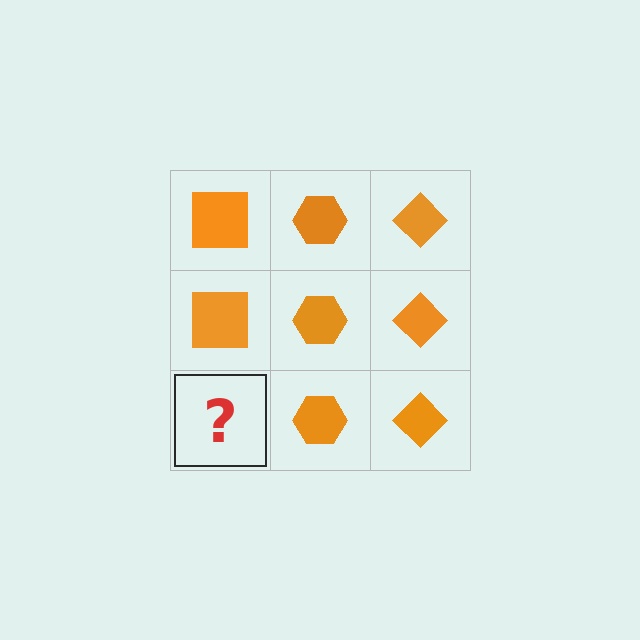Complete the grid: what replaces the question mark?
The question mark should be replaced with an orange square.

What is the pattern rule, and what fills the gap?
The rule is that each column has a consistent shape. The gap should be filled with an orange square.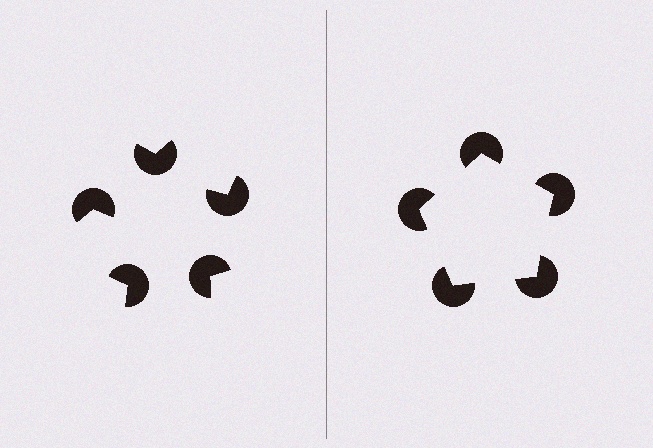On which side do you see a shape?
An illusory pentagon appears on the right side. On the left side the wedge cuts are rotated, so no coherent shape forms.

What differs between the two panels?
The pac-man discs are positioned identically on both sides; only the wedge orientations differ. On the right they align to a pentagon; on the left they are misaligned.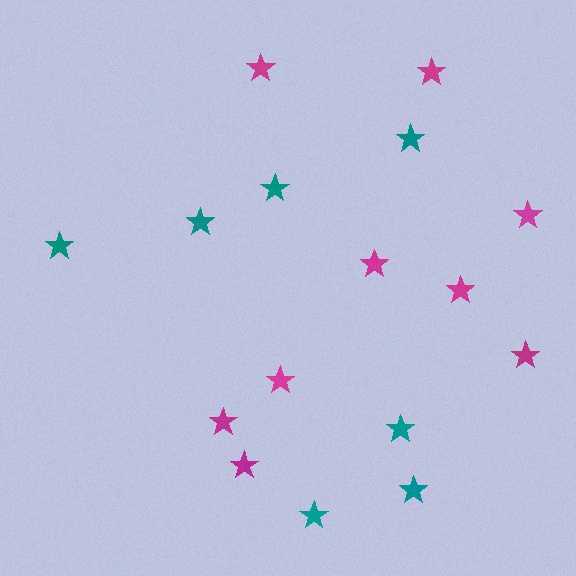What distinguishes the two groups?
There are 2 groups: one group of teal stars (7) and one group of magenta stars (9).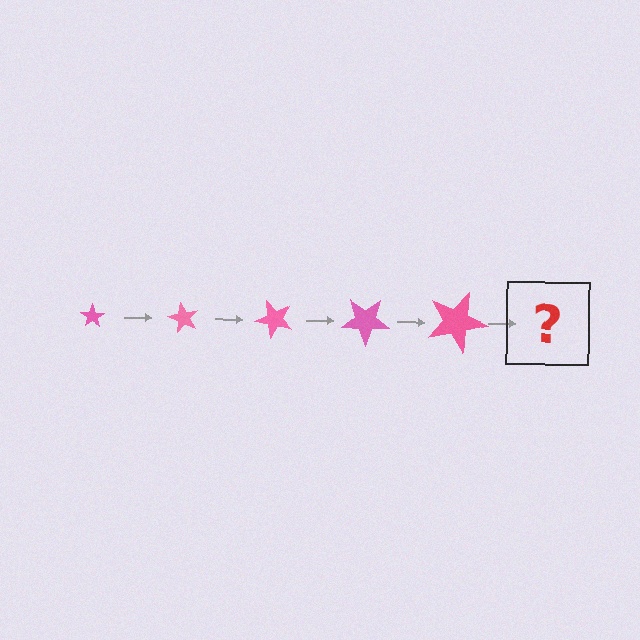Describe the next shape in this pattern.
It should be a star, larger than the previous one and rotated 300 degrees from the start.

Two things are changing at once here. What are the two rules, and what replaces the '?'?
The two rules are that the star grows larger each step and it rotates 60 degrees each step. The '?' should be a star, larger than the previous one and rotated 300 degrees from the start.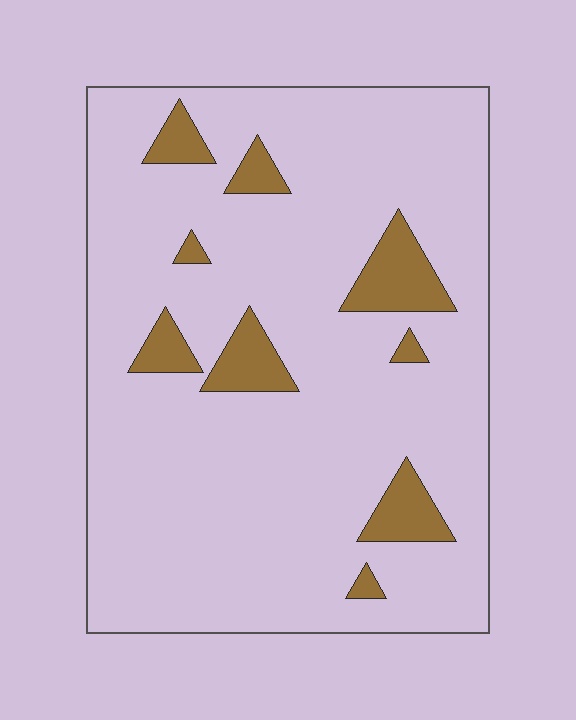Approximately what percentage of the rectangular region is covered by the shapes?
Approximately 10%.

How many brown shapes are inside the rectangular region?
9.